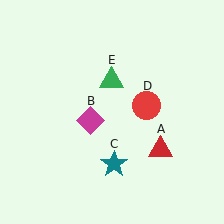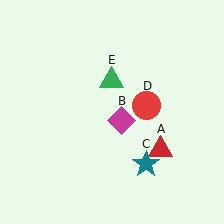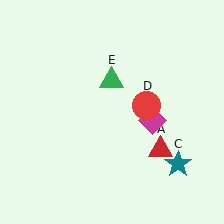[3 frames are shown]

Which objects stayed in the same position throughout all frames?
Red triangle (object A) and red circle (object D) and green triangle (object E) remained stationary.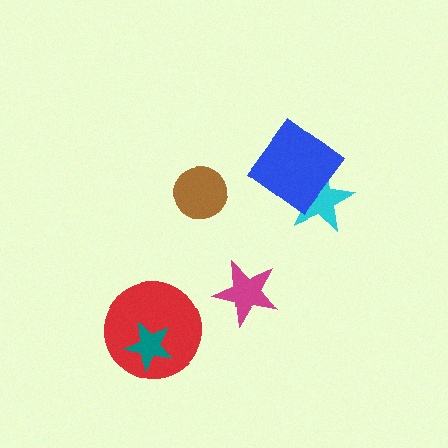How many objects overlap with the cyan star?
1 object overlaps with the cyan star.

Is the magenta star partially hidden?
No, no other shape covers it.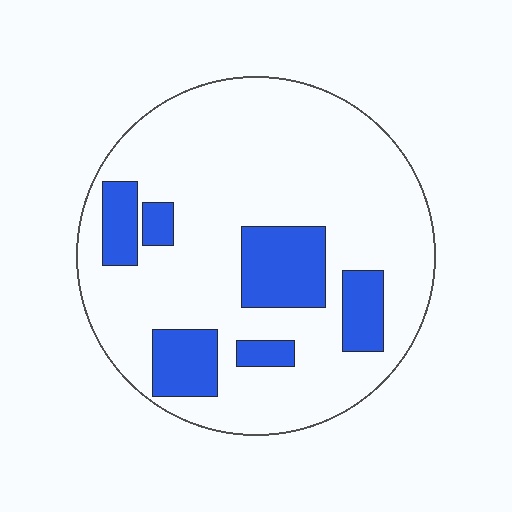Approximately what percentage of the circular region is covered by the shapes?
Approximately 20%.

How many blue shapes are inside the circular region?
6.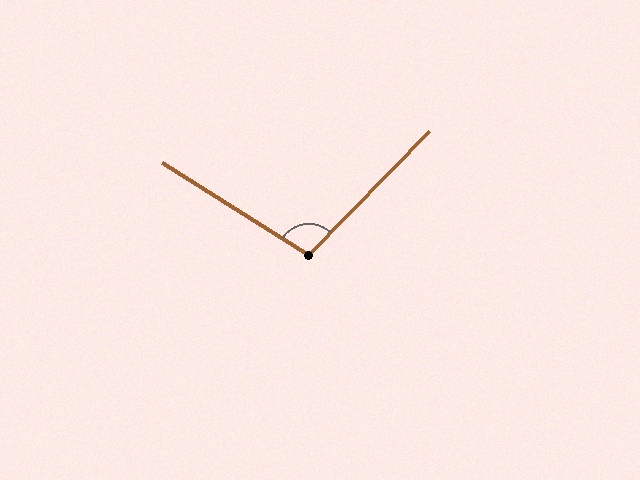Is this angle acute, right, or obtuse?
It is obtuse.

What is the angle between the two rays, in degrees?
Approximately 102 degrees.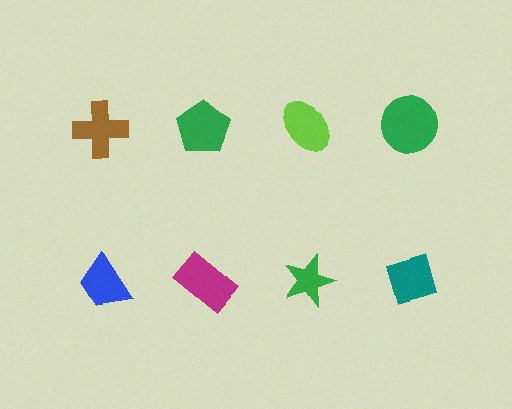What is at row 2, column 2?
A magenta rectangle.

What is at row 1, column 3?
A lime ellipse.